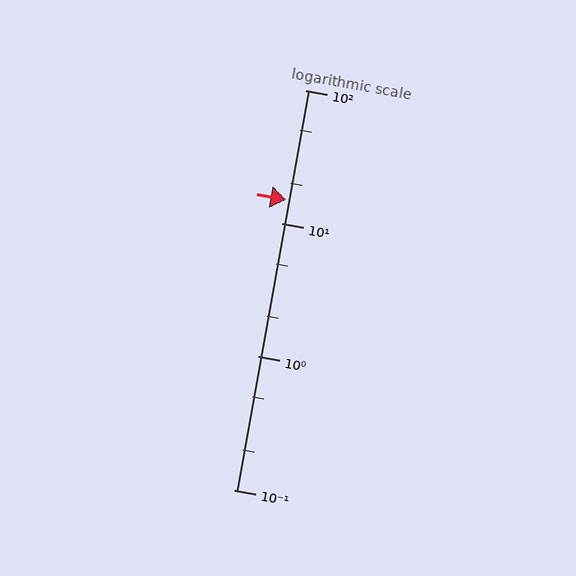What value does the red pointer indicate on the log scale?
The pointer indicates approximately 15.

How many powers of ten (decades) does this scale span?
The scale spans 3 decades, from 0.1 to 100.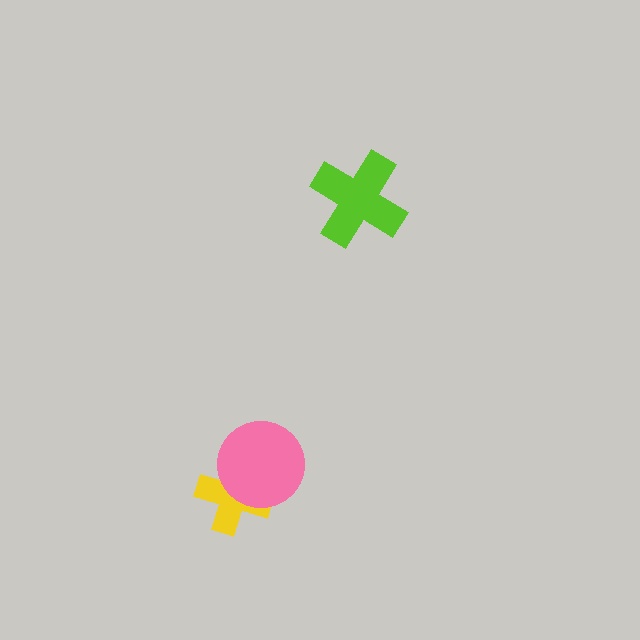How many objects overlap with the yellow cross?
1 object overlaps with the yellow cross.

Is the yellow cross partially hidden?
Yes, it is partially covered by another shape.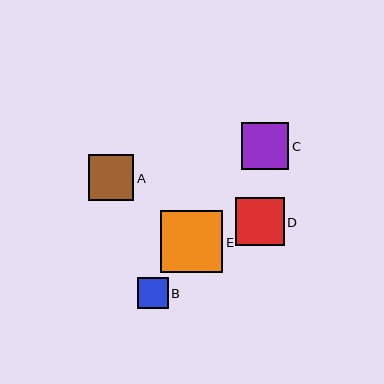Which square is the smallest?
Square B is the smallest with a size of approximately 31 pixels.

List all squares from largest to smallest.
From largest to smallest: E, D, C, A, B.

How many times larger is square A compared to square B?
Square A is approximately 1.5 times the size of square B.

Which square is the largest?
Square E is the largest with a size of approximately 62 pixels.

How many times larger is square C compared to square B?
Square C is approximately 1.5 times the size of square B.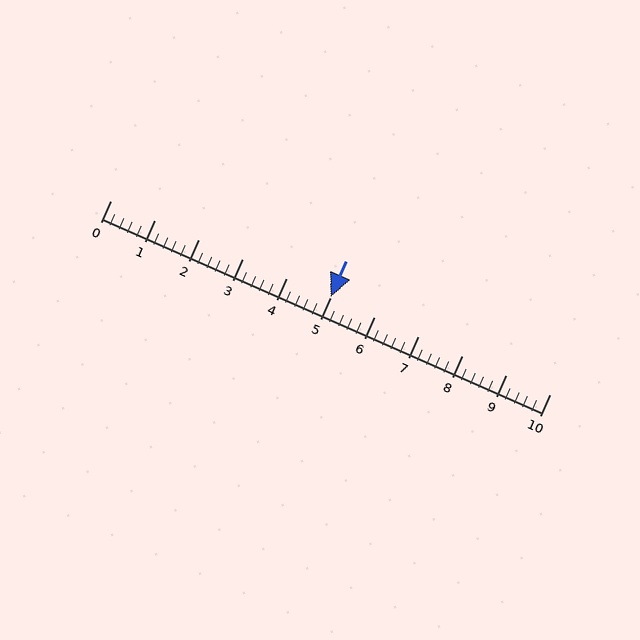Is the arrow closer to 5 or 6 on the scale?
The arrow is closer to 5.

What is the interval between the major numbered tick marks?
The major tick marks are spaced 1 units apart.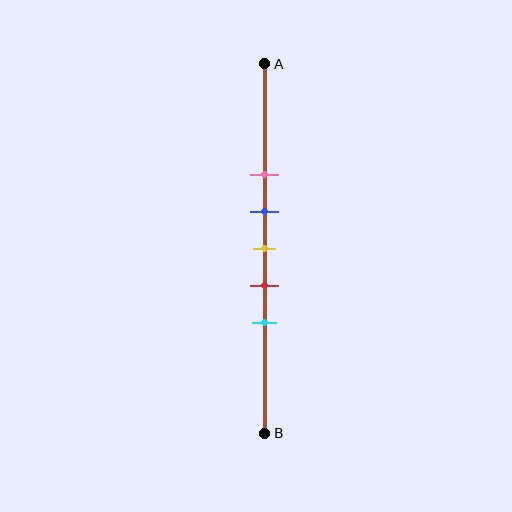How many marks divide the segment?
There are 5 marks dividing the segment.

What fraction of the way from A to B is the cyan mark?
The cyan mark is approximately 70% (0.7) of the way from A to B.